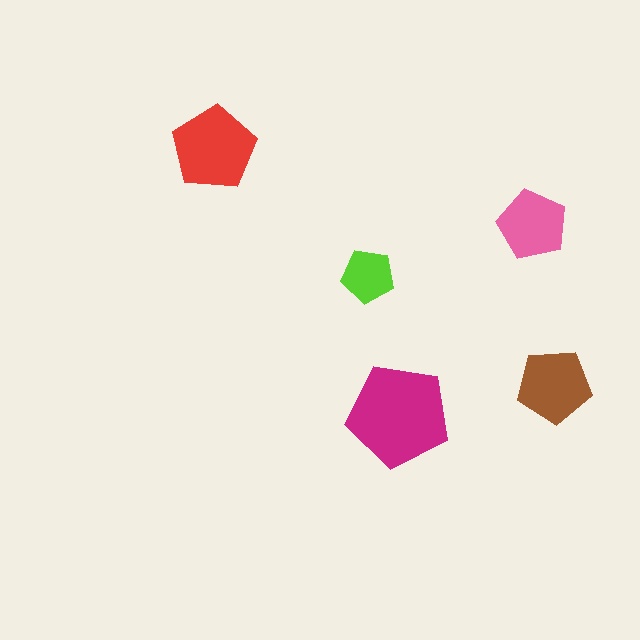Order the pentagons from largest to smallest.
the magenta one, the red one, the brown one, the pink one, the lime one.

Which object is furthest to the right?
The brown pentagon is rightmost.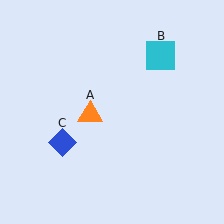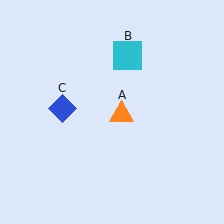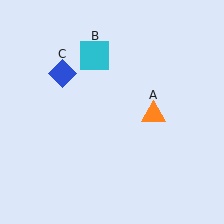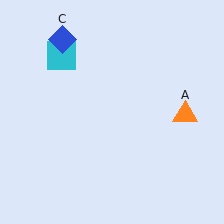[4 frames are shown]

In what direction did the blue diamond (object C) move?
The blue diamond (object C) moved up.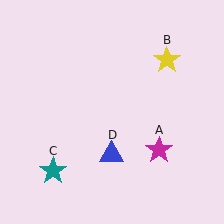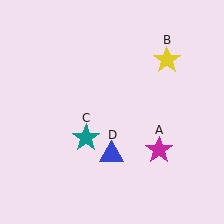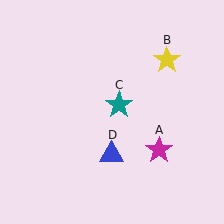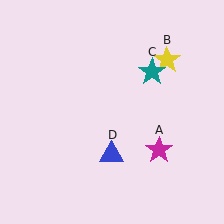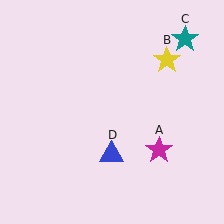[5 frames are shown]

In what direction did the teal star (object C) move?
The teal star (object C) moved up and to the right.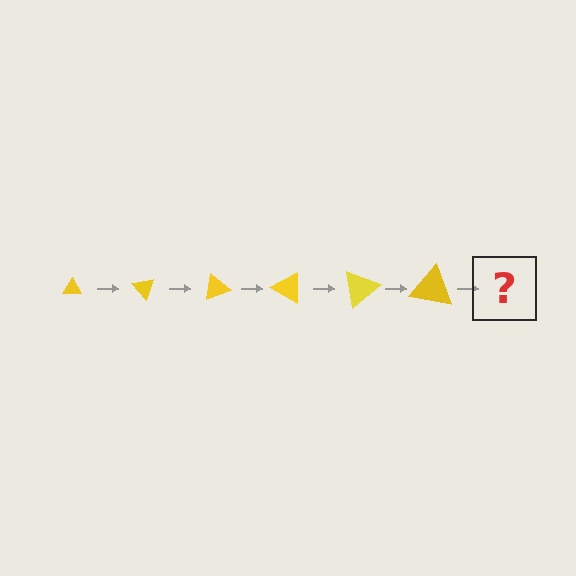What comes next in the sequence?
The next element should be a triangle, larger than the previous one and rotated 300 degrees from the start.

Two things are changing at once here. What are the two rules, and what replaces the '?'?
The two rules are that the triangle grows larger each step and it rotates 50 degrees each step. The '?' should be a triangle, larger than the previous one and rotated 300 degrees from the start.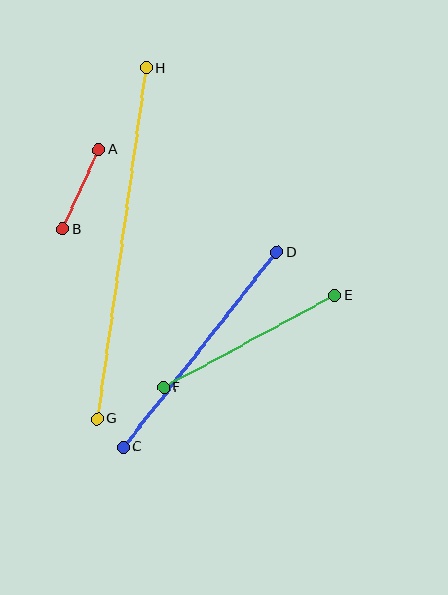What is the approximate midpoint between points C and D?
The midpoint is at approximately (200, 350) pixels.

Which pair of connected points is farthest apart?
Points G and H are farthest apart.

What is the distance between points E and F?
The distance is approximately 194 pixels.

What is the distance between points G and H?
The distance is approximately 354 pixels.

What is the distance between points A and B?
The distance is approximately 87 pixels.